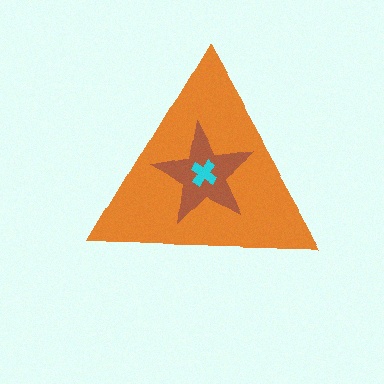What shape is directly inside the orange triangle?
The brown star.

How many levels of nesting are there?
3.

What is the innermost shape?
The cyan cross.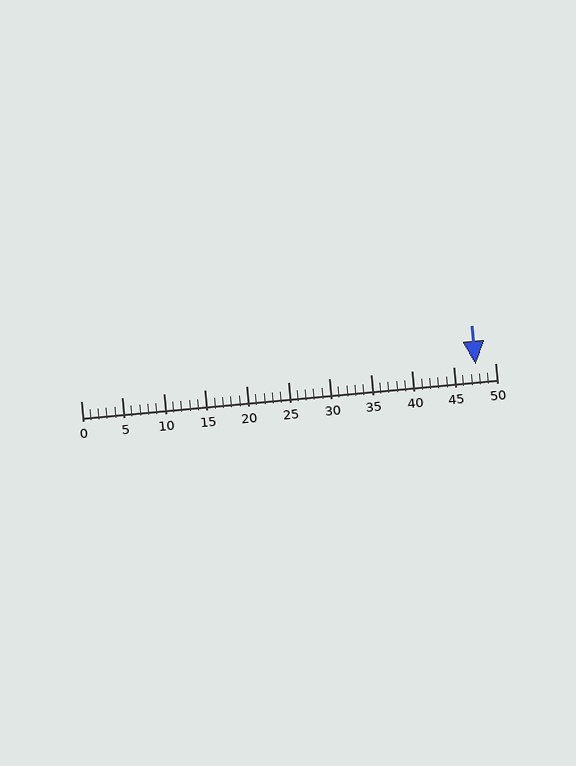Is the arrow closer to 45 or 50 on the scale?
The arrow is closer to 50.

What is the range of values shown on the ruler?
The ruler shows values from 0 to 50.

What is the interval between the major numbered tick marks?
The major tick marks are spaced 5 units apart.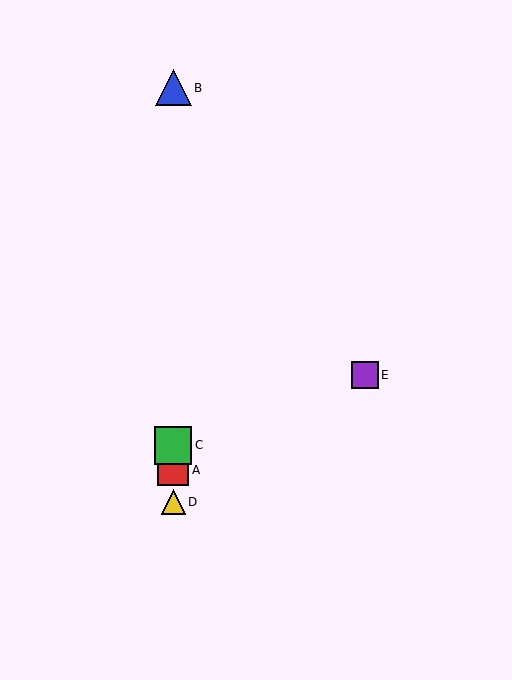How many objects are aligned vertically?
4 objects (A, B, C, D) are aligned vertically.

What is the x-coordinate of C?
Object C is at x≈173.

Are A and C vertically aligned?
Yes, both are at x≈173.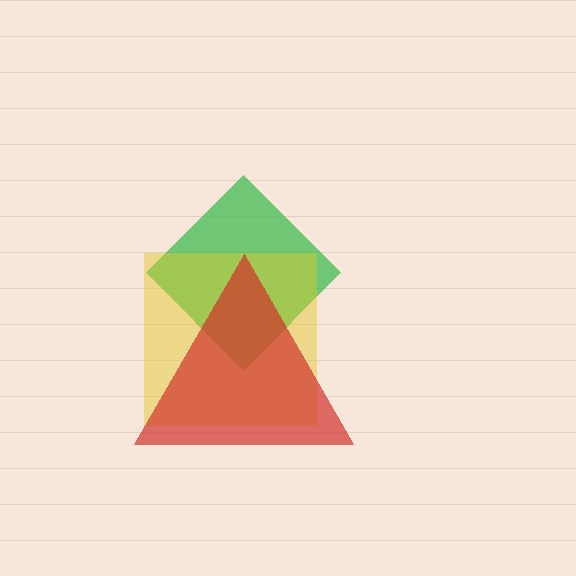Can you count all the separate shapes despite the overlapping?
Yes, there are 3 separate shapes.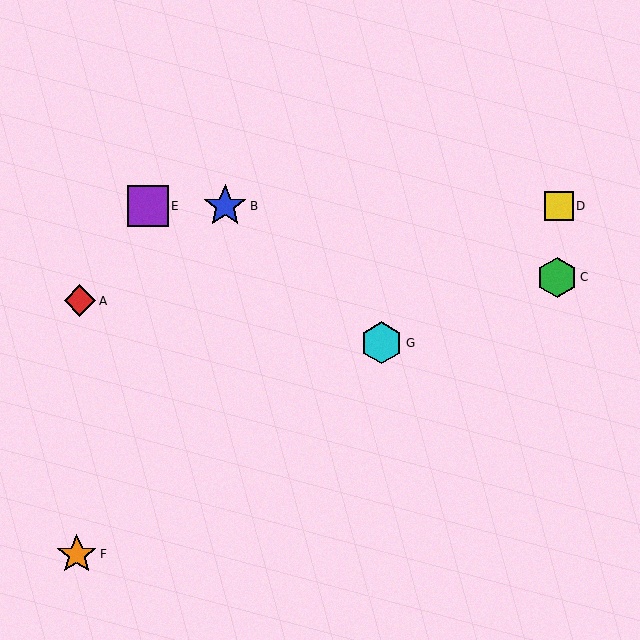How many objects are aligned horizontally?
3 objects (B, D, E) are aligned horizontally.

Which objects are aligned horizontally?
Objects B, D, E are aligned horizontally.